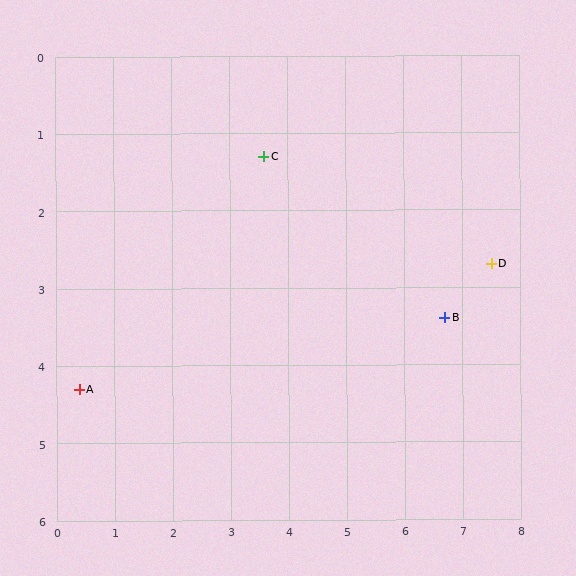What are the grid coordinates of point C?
Point C is at approximately (3.6, 1.3).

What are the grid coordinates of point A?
Point A is at approximately (0.4, 4.3).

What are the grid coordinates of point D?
Point D is at approximately (7.5, 2.7).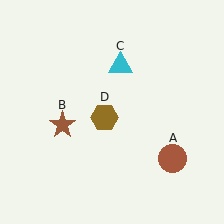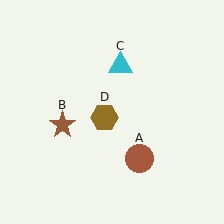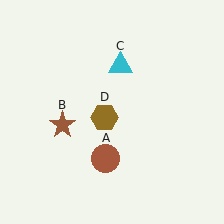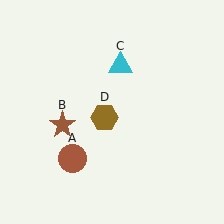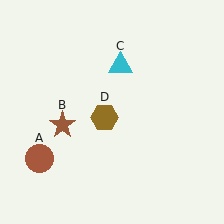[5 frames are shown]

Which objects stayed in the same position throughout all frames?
Brown star (object B) and cyan triangle (object C) and brown hexagon (object D) remained stationary.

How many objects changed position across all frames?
1 object changed position: brown circle (object A).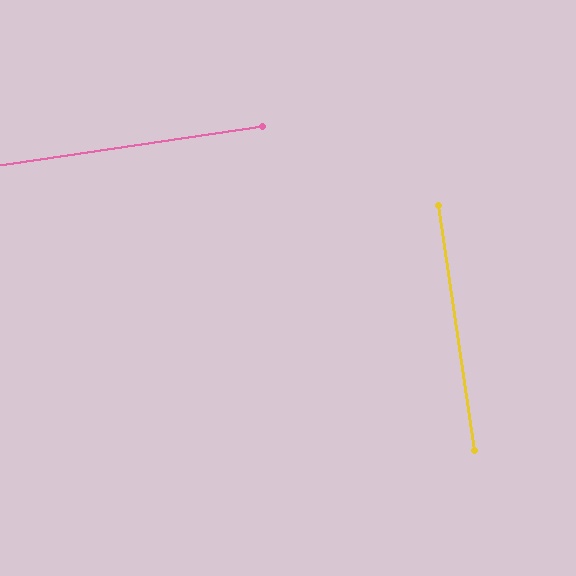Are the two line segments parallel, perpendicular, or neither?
Perpendicular — they meet at approximately 90°.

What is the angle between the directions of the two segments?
Approximately 90 degrees.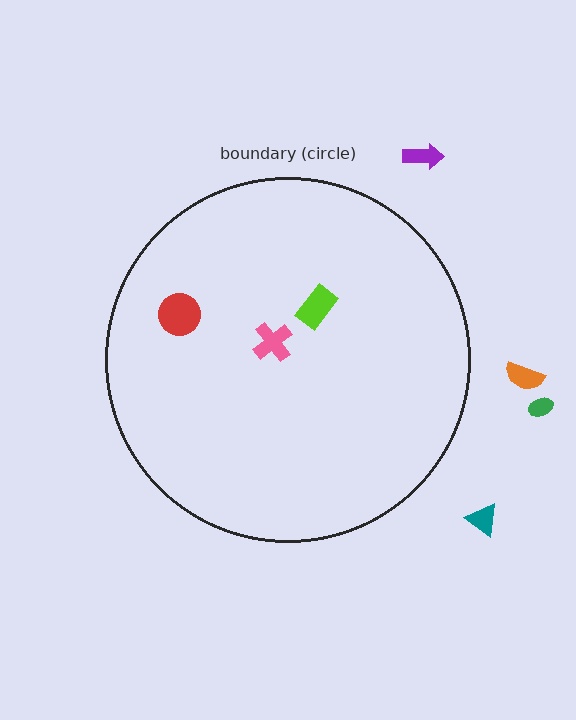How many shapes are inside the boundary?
3 inside, 4 outside.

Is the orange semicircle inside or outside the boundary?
Outside.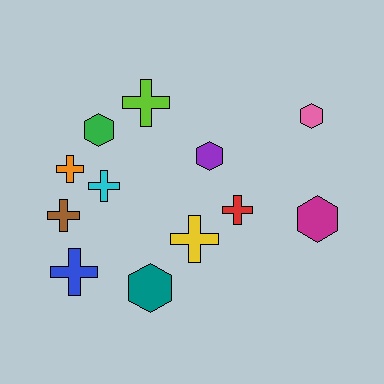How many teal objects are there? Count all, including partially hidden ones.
There is 1 teal object.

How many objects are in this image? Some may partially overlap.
There are 12 objects.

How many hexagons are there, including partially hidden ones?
There are 5 hexagons.